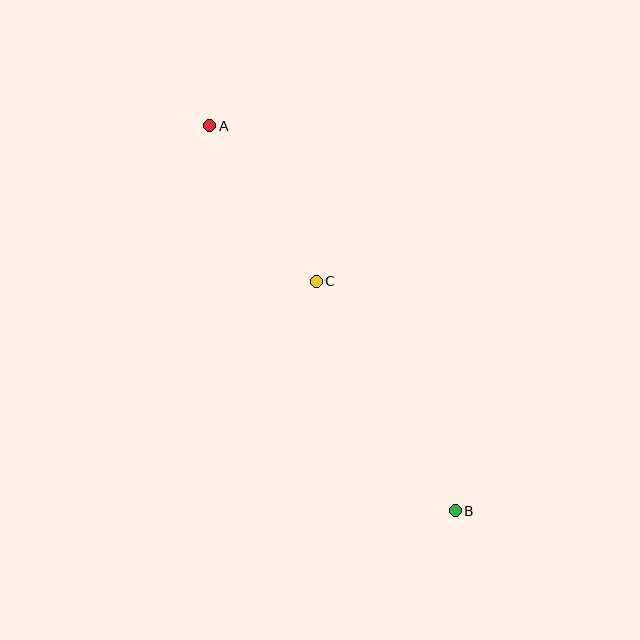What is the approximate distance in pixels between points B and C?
The distance between B and C is approximately 268 pixels.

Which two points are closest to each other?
Points A and C are closest to each other.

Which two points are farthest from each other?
Points A and B are farthest from each other.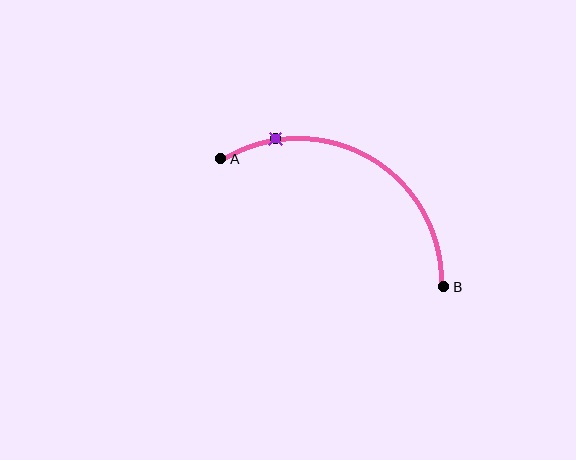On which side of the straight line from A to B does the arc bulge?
The arc bulges above the straight line connecting A and B.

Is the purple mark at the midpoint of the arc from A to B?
No. The purple mark lies on the arc but is closer to endpoint A. The arc midpoint would be at the point on the curve equidistant along the arc from both A and B.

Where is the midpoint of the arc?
The arc midpoint is the point on the curve farthest from the straight line joining A and B. It sits above that line.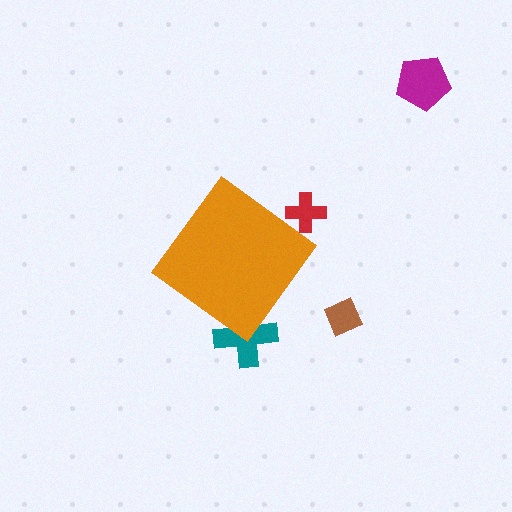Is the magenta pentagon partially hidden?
No, the magenta pentagon is fully visible.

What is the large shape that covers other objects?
An orange diamond.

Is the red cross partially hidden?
Yes, the red cross is partially hidden behind the orange diamond.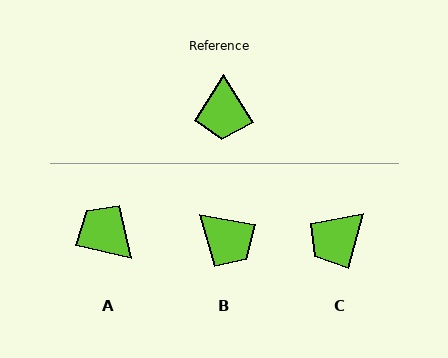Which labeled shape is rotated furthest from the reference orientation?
A, about 135 degrees away.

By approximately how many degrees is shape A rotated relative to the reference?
Approximately 135 degrees clockwise.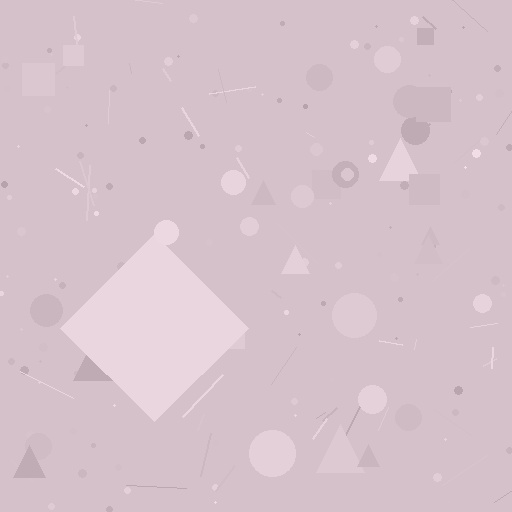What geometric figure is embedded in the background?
A diamond is embedded in the background.